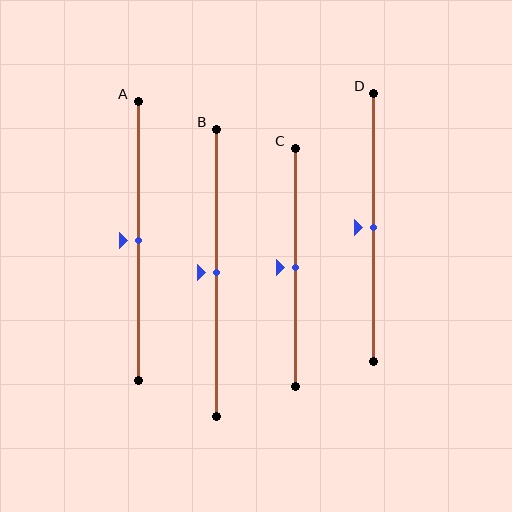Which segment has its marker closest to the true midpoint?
Segment A has its marker closest to the true midpoint.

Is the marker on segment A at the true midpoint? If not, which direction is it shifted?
Yes, the marker on segment A is at the true midpoint.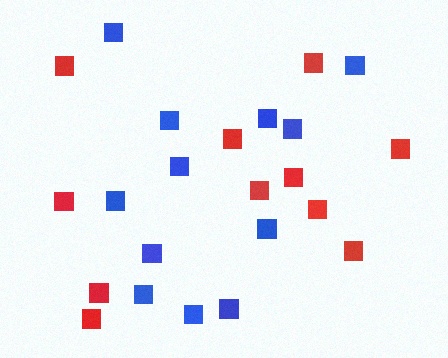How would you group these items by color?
There are 2 groups: one group of blue squares (12) and one group of red squares (11).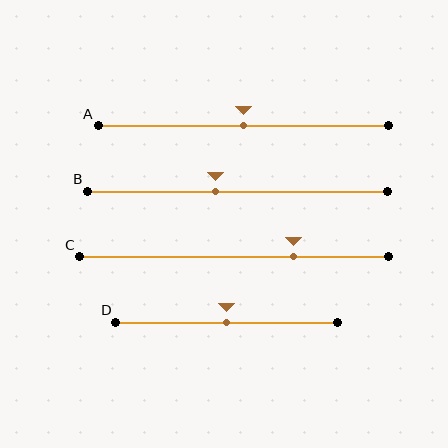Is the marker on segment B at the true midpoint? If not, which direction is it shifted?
No, the marker on segment B is shifted to the left by about 8% of the segment length.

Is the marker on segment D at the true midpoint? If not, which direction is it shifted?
Yes, the marker on segment D is at the true midpoint.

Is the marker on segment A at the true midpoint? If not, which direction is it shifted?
Yes, the marker on segment A is at the true midpoint.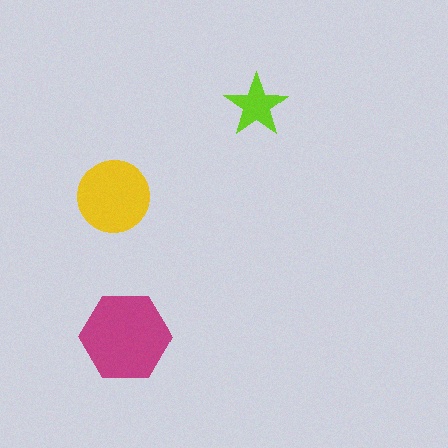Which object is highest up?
The lime star is topmost.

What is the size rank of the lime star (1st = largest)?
3rd.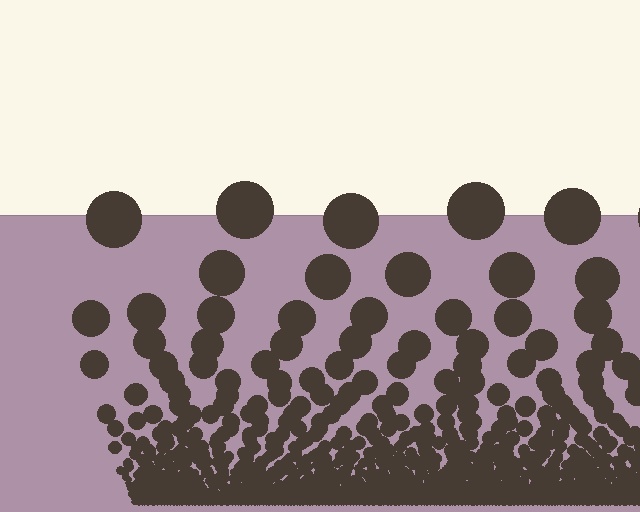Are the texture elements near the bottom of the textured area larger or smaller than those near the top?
Smaller. The gradient is inverted — elements near the bottom are smaller and denser.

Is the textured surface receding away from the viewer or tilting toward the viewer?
The surface appears to tilt toward the viewer. Texture elements get larger and sparser toward the top.